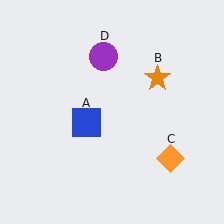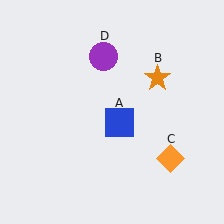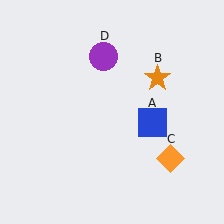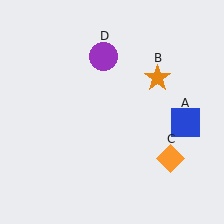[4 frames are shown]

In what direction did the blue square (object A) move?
The blue square (object A) moved right.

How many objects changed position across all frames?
1 object changed position: blue square (object A).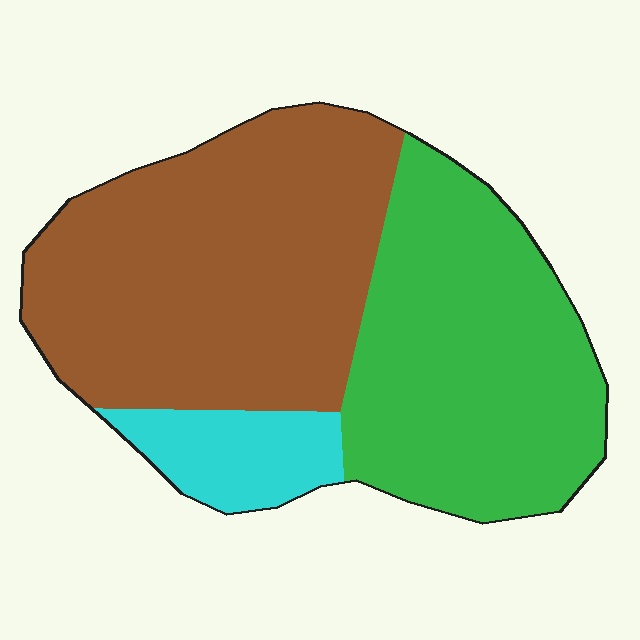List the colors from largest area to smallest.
From largest to smallest: brown, green, cyan.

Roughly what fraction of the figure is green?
Green covers 40% of the figure.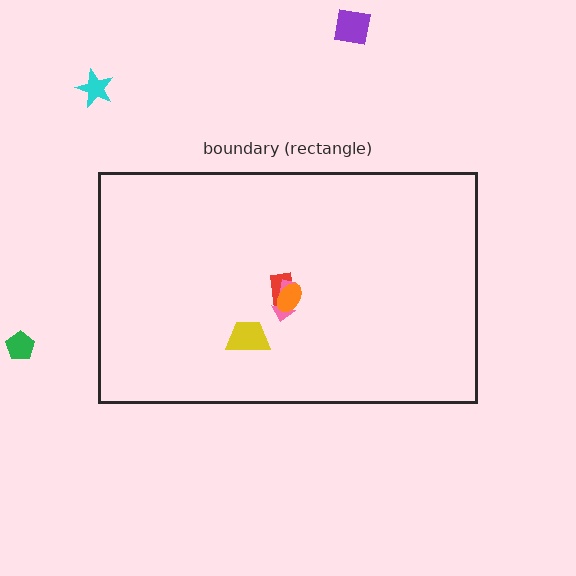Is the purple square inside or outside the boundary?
Outside.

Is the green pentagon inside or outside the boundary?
Outside.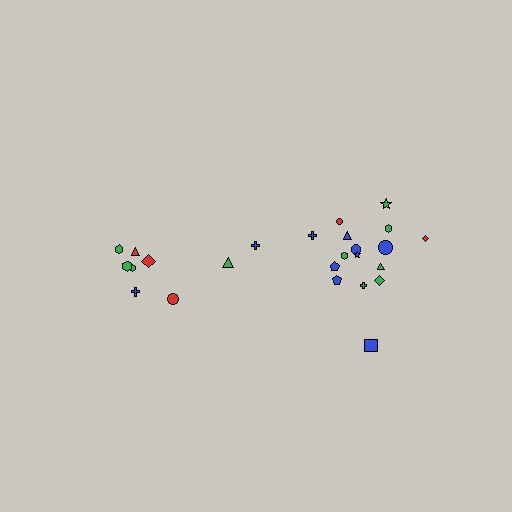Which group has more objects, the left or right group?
The right group.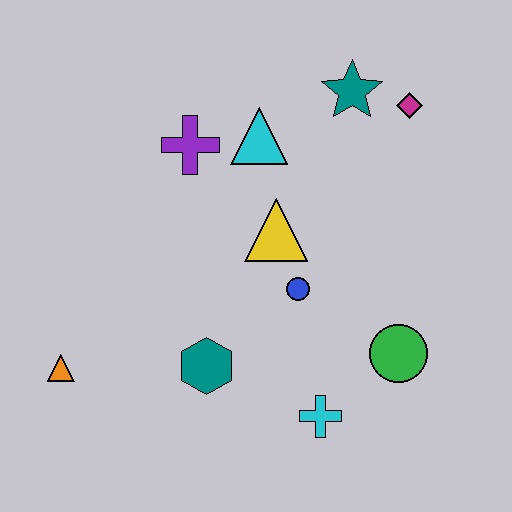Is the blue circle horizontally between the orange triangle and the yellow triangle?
No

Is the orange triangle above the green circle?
No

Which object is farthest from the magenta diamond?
The orange triangle is farthest from the magenta diamond.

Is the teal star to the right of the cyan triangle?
Yes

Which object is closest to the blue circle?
The yellow triangle is closest to the blue circle.